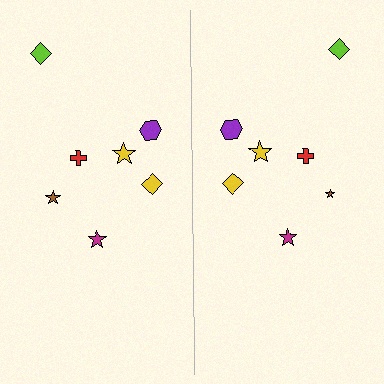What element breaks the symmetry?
The brown star on the right side has a different size than its mirror counterpart.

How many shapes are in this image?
There are 14 shapes in this image.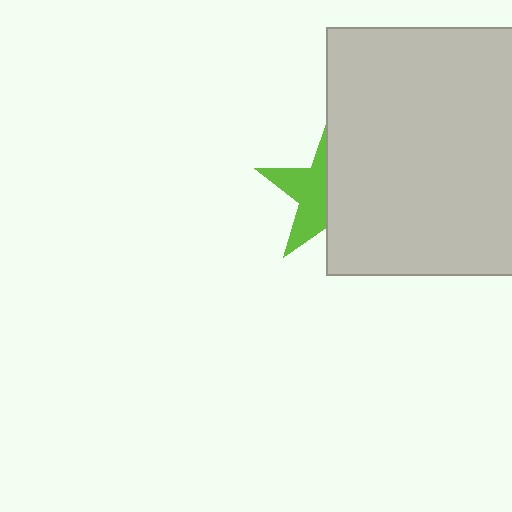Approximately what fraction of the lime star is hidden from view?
Roughly 56% of the lime star is hidden behind the light gray rectangle.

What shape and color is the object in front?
The object in front is a light gray rectangle.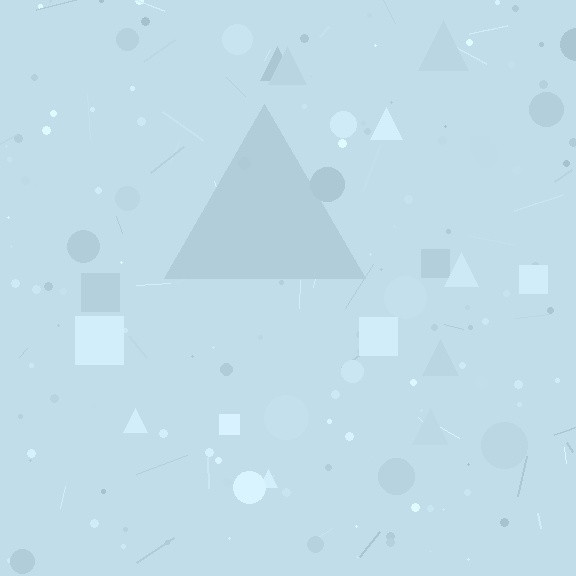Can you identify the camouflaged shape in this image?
The camouflaged shape is a triangle.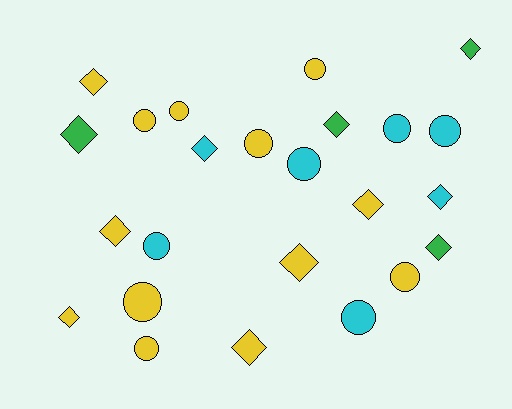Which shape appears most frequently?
Circle, with 12 objects.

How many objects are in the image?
There are 24 objects.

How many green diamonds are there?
There are 4 green diamonds.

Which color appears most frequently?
Yellow, with 13 objects.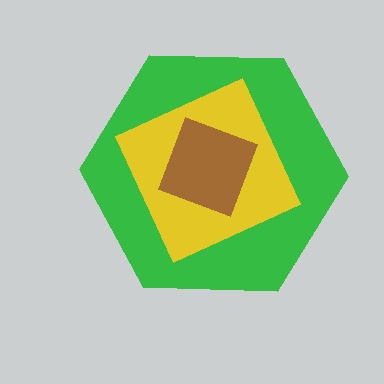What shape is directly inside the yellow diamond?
The brown square.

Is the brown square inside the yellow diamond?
Yes.